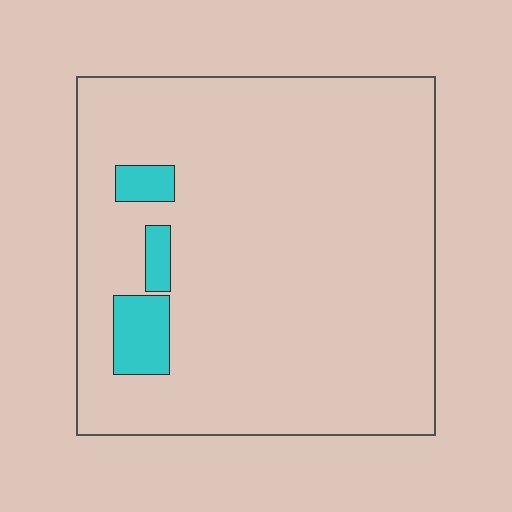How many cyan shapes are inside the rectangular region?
3.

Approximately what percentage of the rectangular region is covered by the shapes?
Approximately 5%.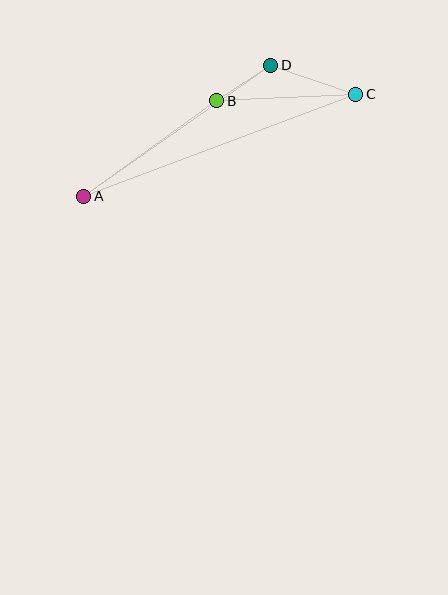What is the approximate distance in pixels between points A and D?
The distance between A and D is approximately 228 pixels.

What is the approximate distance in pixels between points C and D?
The distance between C and D is approximately 90 pixels.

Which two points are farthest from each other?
Points A and C are farthest from each other.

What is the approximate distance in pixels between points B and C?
The distance between B and C is approximately 139 pixels.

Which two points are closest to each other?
Points B and D are closest to each other.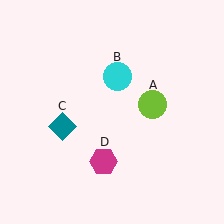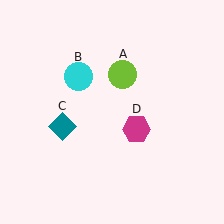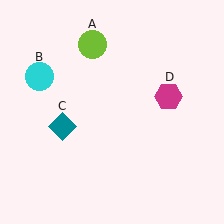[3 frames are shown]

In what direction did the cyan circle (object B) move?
The cyan circle (object B) moved left.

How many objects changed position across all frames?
3 objects changed position: lime circle (object A), cyan circle (object B), magenta hexagon (object D).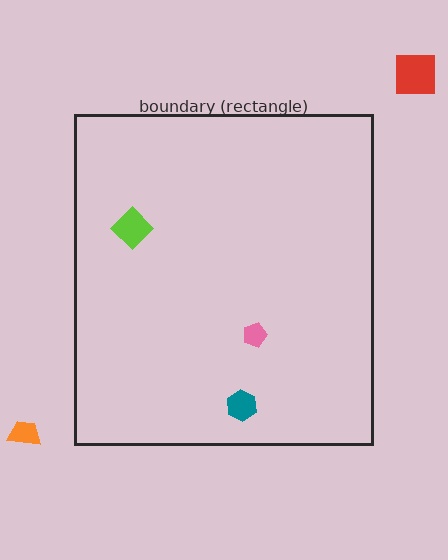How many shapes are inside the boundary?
3 inside, 2 outside.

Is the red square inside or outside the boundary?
Outside.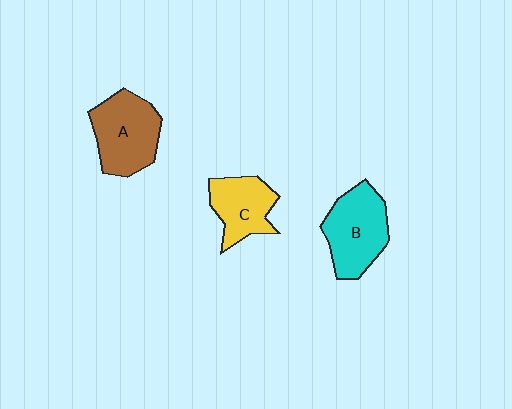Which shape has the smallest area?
Shape C (yellow).